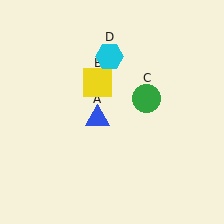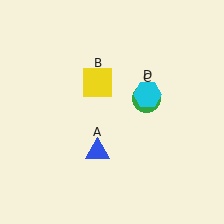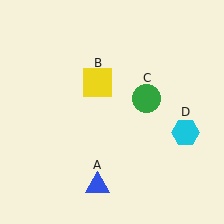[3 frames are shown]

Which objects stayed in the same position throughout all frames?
Yellow square (object B) and green circle (object C) remained stationary.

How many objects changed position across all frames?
2 objects changed position: blue triangle (object A), cyan hexagon (object D).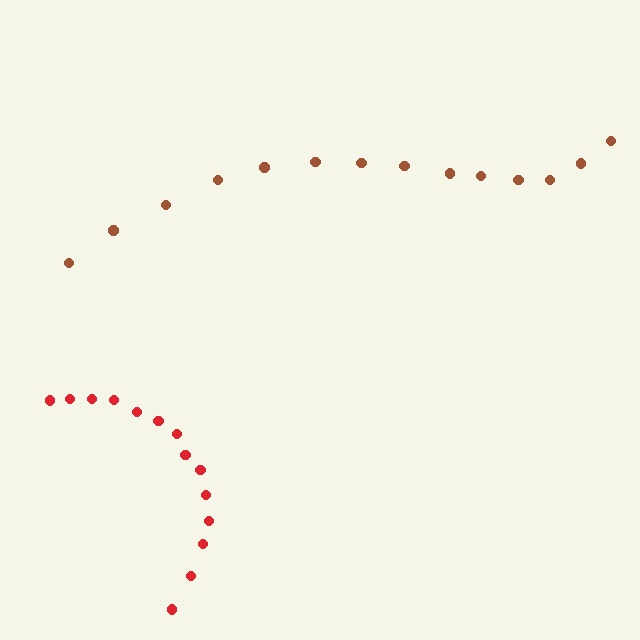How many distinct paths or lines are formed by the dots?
There are 2 distinct paths.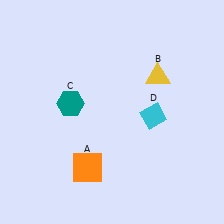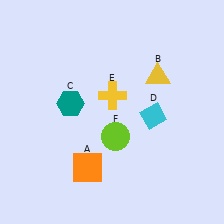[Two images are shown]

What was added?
A yellow cross (E), a lime circle (F) were added in Image 2.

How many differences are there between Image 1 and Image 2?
There are 2 differences between the two images.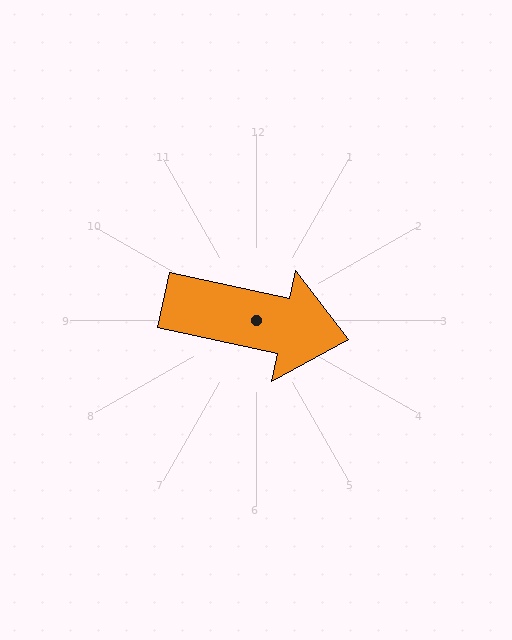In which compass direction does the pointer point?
East.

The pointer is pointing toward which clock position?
Roughly 3 o'clock.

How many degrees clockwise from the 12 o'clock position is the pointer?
Approximately 102 degrees.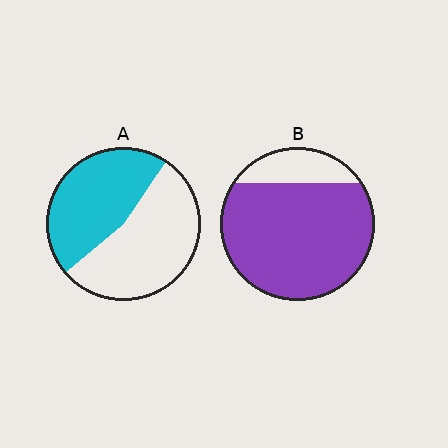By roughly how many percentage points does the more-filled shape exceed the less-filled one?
By roughly 35 percentage points (B over A).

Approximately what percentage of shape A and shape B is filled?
A is approximately 45% and B is approximately 80%.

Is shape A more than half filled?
No.